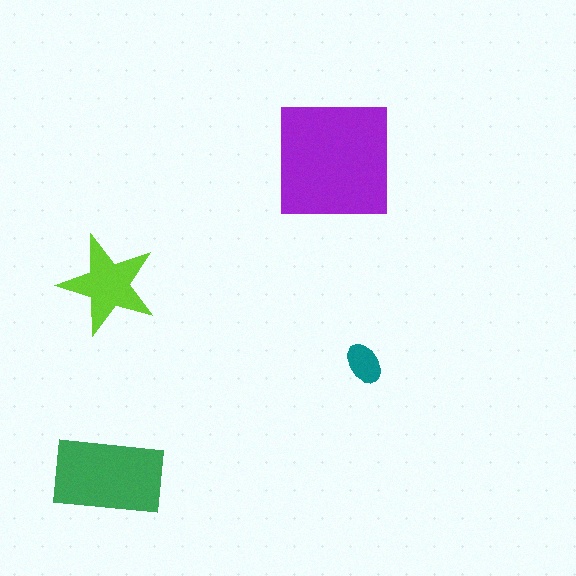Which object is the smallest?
The teal ellipse.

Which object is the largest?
The purple square.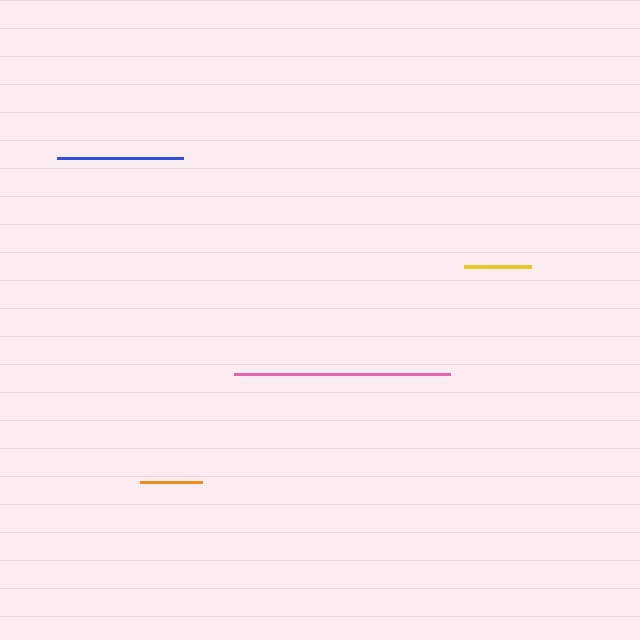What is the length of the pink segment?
The pink segment is approximately 216 pixels long.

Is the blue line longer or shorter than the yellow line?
The blue line is longer than the yellow line.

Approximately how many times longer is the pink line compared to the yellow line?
The pink line is approximately 3.2 times the length of the yellow line.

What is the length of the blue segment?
The blue segment is approximately 126 pixels long.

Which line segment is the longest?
The pink line is the longest at approximately 216 pixels.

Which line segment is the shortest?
The orange line is the shortest at approximately 61 pixels.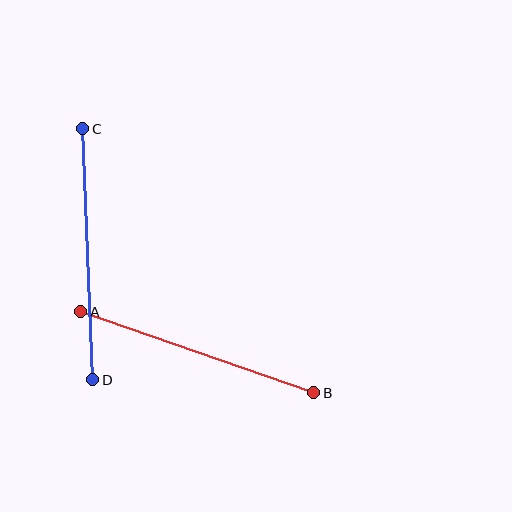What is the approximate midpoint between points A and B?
The midpoint is at approximately (197, 352) pixels.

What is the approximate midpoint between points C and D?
The midpoint is at approximately (88, 254) pixels.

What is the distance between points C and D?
The distance is approximately 251 pixels.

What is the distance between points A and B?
The distance is approximately 247 pixels.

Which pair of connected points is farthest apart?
Points C and D are farthest apart.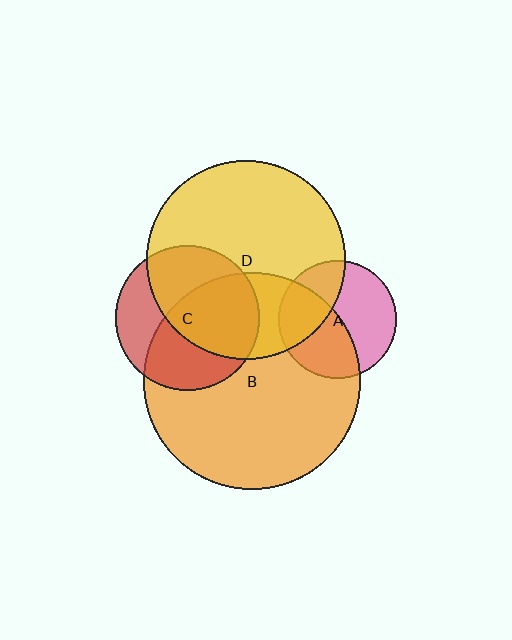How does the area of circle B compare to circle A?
Approximately 3.4 times.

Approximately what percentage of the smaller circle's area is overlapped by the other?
Approximately 35%.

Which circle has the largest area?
Circle B (orange).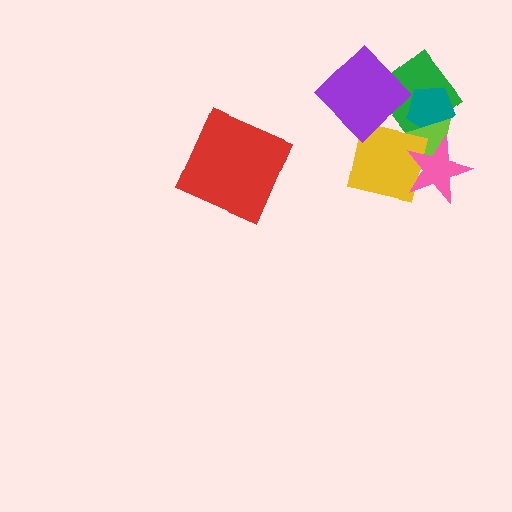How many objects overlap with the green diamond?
4 objects overlap with the green diamond.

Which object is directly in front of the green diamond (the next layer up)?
The teal pentagon is directly in front of the green diamond.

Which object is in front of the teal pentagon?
The lime triangle is in front of the teal pentagon.